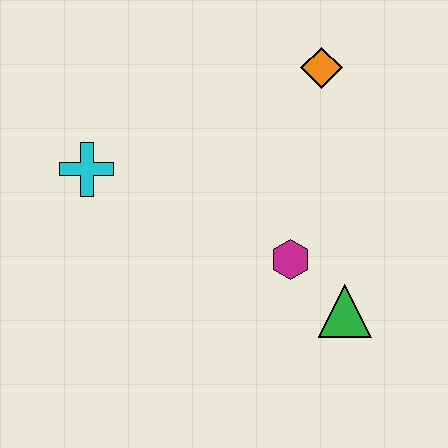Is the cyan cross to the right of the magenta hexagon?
No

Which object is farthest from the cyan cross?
The green triangle is farthest from the cyan cross.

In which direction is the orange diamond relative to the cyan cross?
The orange diamond is to the right of the cyan cross.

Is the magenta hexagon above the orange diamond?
No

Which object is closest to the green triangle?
The magenta hexagon is closest to the green triangle.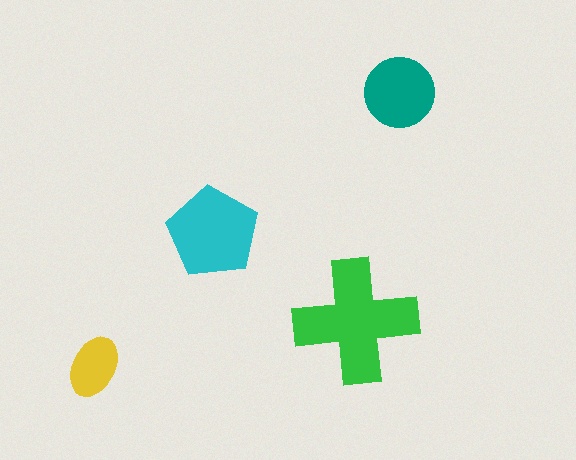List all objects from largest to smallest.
The green cross, the cyan pentagon, the teal circle, the yellow ellipse.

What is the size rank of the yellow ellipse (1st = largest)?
4th.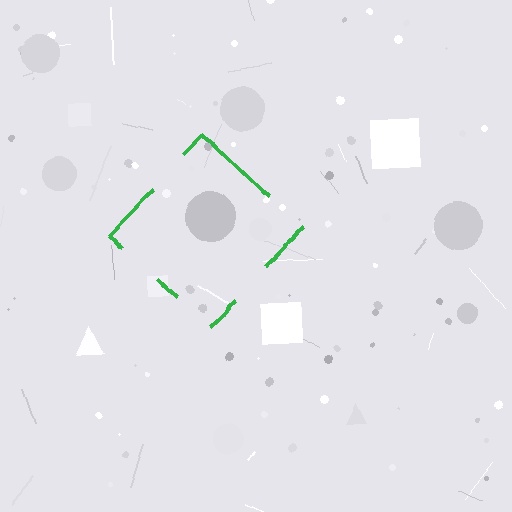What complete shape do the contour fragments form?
The contour fragments form a diamond.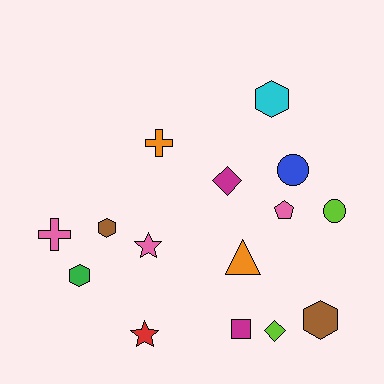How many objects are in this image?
There are 15 objects.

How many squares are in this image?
There is 1 square.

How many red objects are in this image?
There is 1 red object.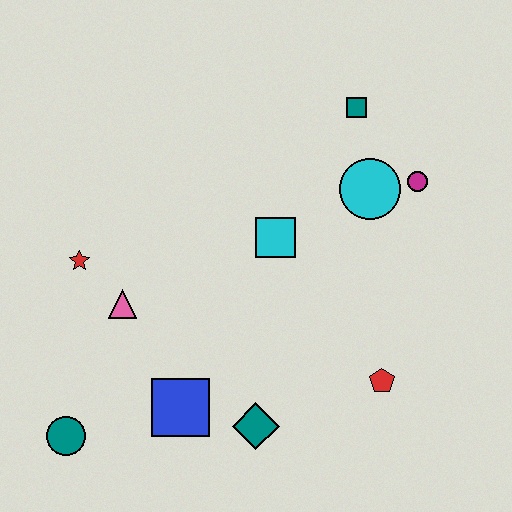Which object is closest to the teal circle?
The blue square is closest to the teal circle.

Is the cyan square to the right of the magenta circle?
No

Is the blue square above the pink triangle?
No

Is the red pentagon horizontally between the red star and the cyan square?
No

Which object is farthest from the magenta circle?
The teal circle is farthest from the magenta circle.